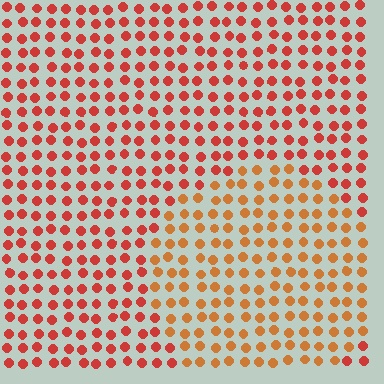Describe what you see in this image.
The image is filled with small red elements in a uniform arrangement. A circle-shaped region is visible where the elements are tinted to a slightly different hue, forming a subtle color boundary.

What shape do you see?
I see a circle.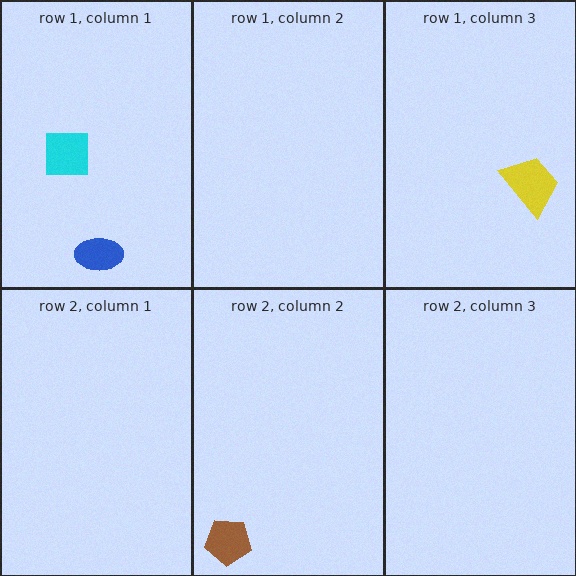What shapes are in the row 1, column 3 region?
The yellow trapezoid.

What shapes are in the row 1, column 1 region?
The cyan square, the blue ellipse.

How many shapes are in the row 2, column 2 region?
1.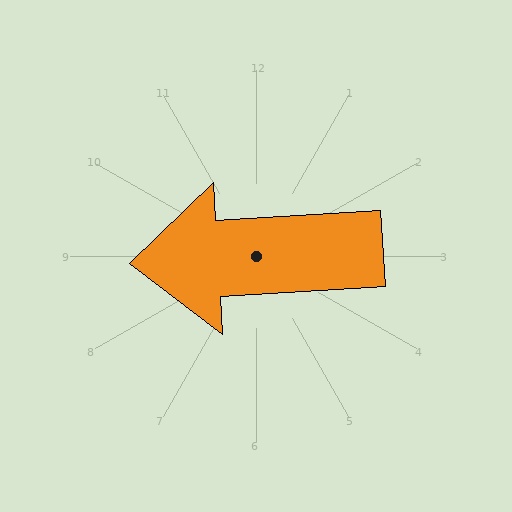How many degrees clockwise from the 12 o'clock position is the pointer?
Approximately 267 degrees.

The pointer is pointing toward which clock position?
Roughly 9 o'clock.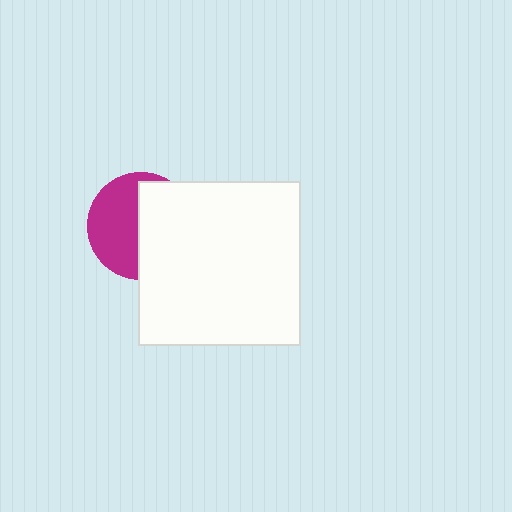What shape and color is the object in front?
The object in front is a white rectangle.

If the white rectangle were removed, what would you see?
You would see the complete magenta circle.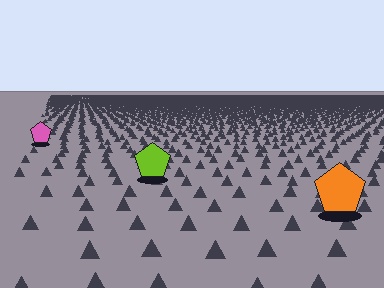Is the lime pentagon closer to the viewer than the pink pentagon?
Yes. The lime pentagon is closer — you can tell from the texture gradient: the ground texture is coarser near it.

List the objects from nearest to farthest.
From nearest to farthest: the orange pentagon, the lime pentagon, the pink pentagon.